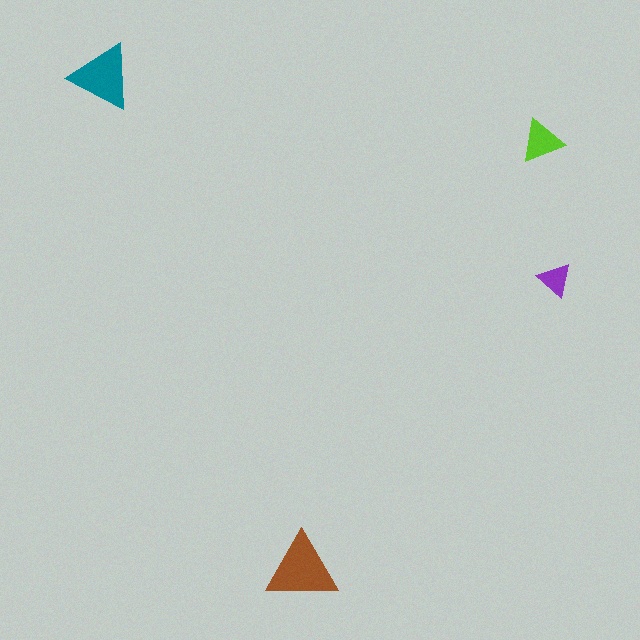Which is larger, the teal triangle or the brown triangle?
The brown one.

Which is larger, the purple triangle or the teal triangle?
The teal one.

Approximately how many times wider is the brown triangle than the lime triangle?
About 1.5 times wider.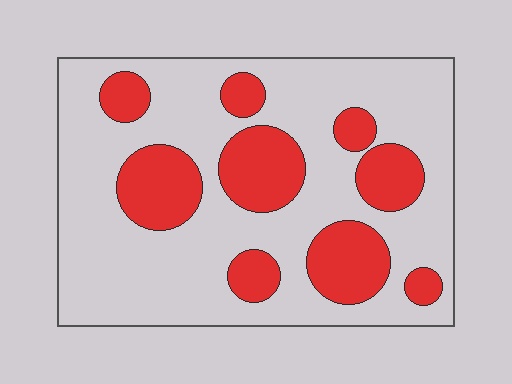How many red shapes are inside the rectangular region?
9.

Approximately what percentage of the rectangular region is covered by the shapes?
Approximately 30%.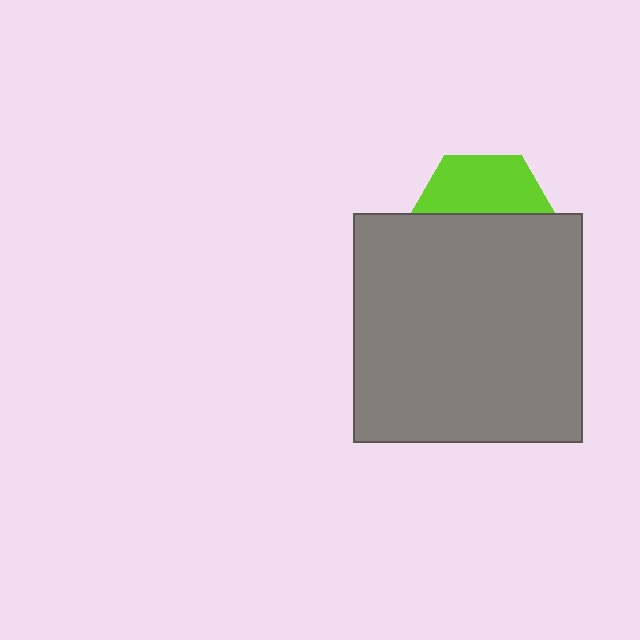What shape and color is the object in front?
The object in front is a gray square.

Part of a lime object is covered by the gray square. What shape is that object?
It is a hexagon.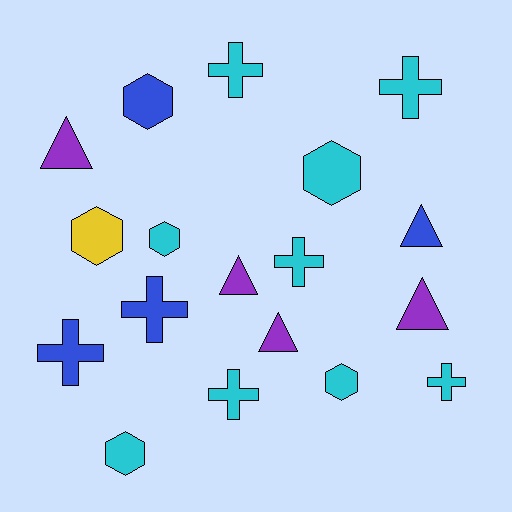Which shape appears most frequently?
Cross, with 7 objects.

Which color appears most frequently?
Cyan, with 9 objects.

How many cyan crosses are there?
There are 5 cyan crosses.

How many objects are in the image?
There are 18 objects.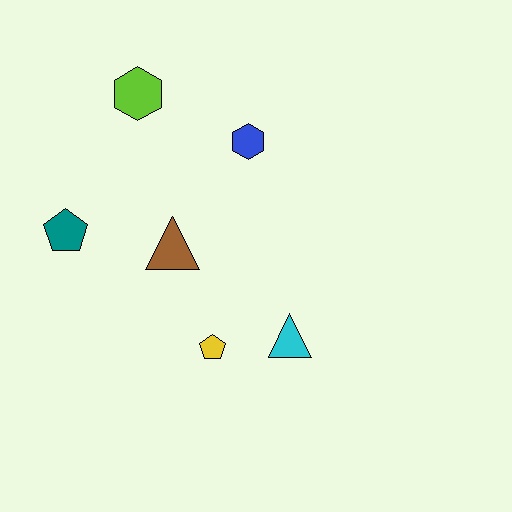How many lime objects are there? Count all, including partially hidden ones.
There is 1 lime object.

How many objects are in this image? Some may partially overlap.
There are 6 objects.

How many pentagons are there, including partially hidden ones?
There are 2 pentagons.